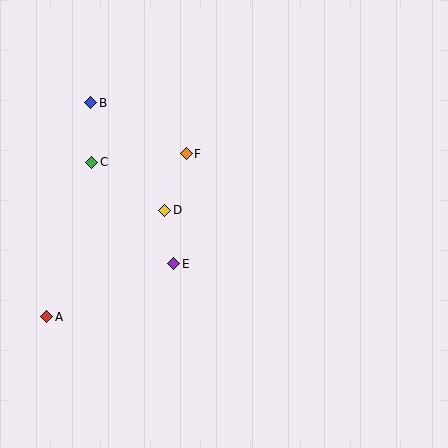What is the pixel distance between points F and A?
The distance between F and A is 215 pixels.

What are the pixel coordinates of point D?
Point D is at (165, 210).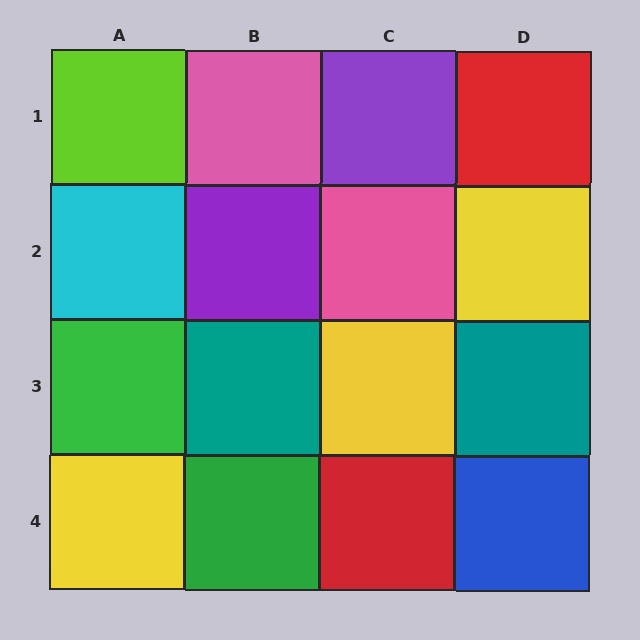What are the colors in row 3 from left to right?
Green, teal, yellow, teal.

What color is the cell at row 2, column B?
Purple.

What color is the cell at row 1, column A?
Lime.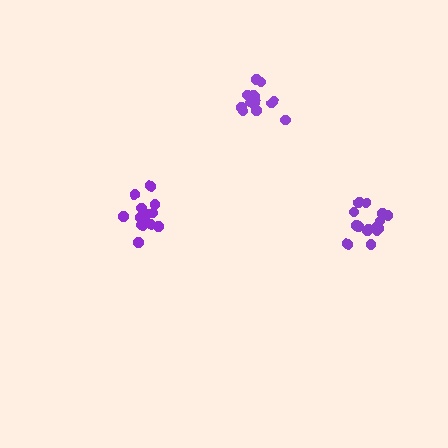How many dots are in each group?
Group 1: 15 dots, Group 2: 14 dots, Group 3: 13 dots (42 total).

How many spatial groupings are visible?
There are 3 spatial groupings.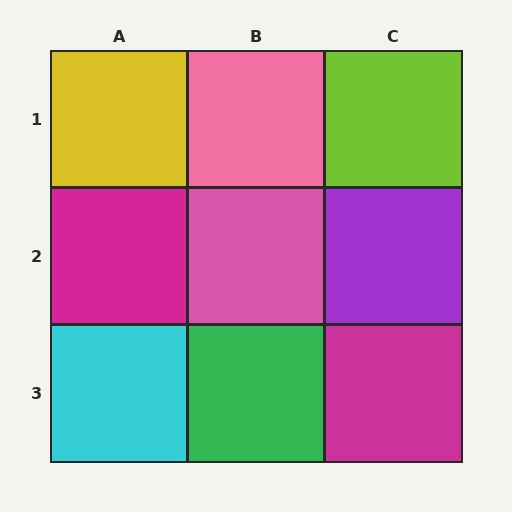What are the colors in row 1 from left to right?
Yellow, pink, lime.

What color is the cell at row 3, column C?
Magenta.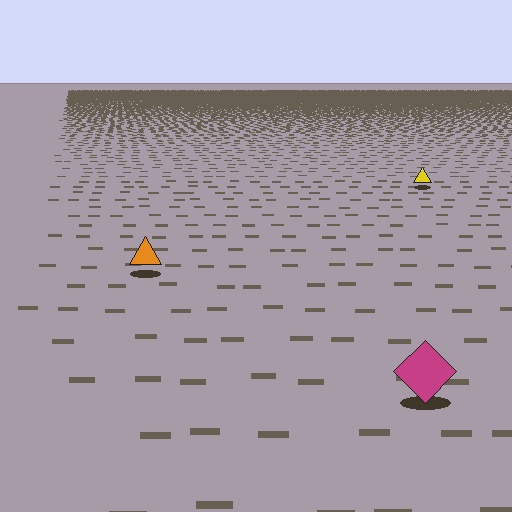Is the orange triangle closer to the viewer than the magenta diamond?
No. The magenta diamond is closer — you can tell from the texture gradient: the ground texture is coarser near it.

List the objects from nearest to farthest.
From nearest to farthest: the magenta diamond, the orange triangle, the yellow triangle.